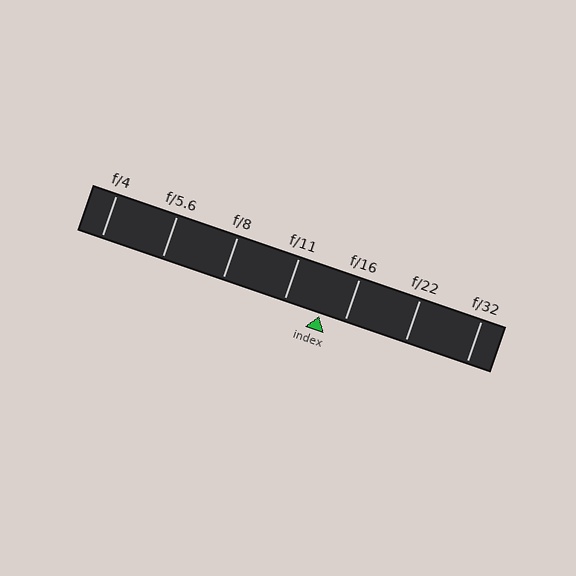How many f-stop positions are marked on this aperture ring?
There are 7 f-stop positions marked.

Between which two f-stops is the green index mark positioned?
The index mark is between f/11 and f/16.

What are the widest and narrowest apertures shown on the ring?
The widest aperture shown is f/4 and the narrowest is f/32.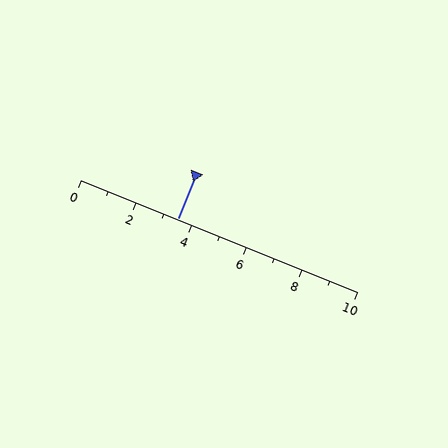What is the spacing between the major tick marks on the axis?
The major ticks are spaced 2 apart.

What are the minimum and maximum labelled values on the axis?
The axis runs from 0 to 10.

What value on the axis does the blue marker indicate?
The marker indicates approximately 3.5.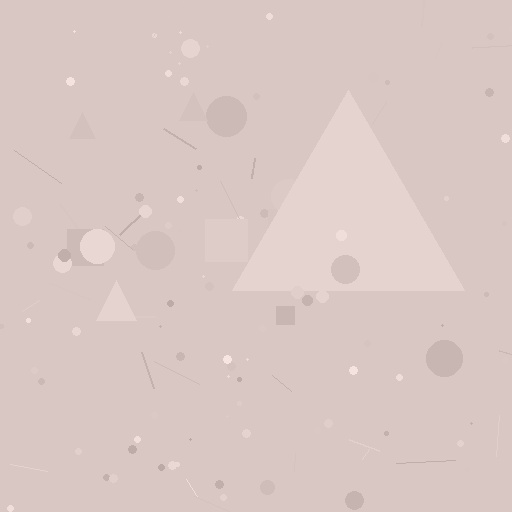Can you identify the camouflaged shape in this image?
The camouflaged shape is a triangle.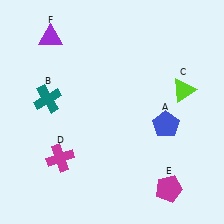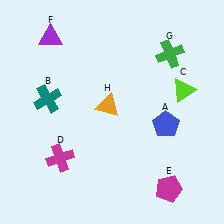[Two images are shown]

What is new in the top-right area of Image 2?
A green cross (G) was added in the top-right area of Image 2.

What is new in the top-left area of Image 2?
An orange triangle (H) was added in the top-left area of Image 2.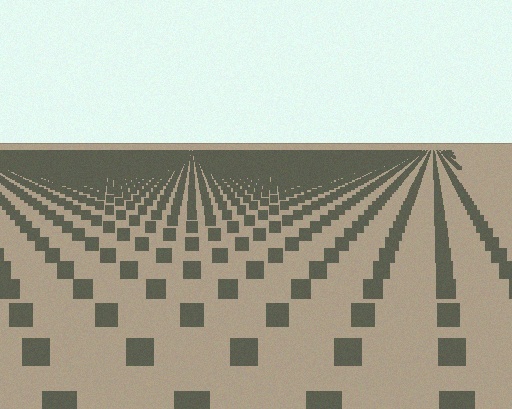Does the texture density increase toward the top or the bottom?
Density increases toward the top.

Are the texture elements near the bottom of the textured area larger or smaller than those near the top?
Larger. Near the bottom, elements are closer to the viewer and appear at a bigger on-screen size.